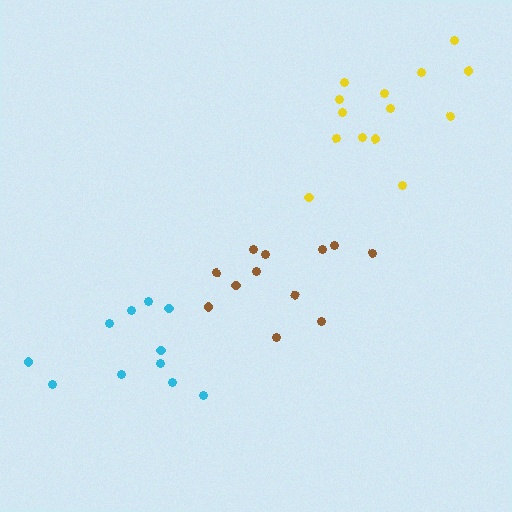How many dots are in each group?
Group 1: 12 dots, Group 2: 14 dots, Group 3: 11 dots (37 total).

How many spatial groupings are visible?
There are 3 spatial groupings.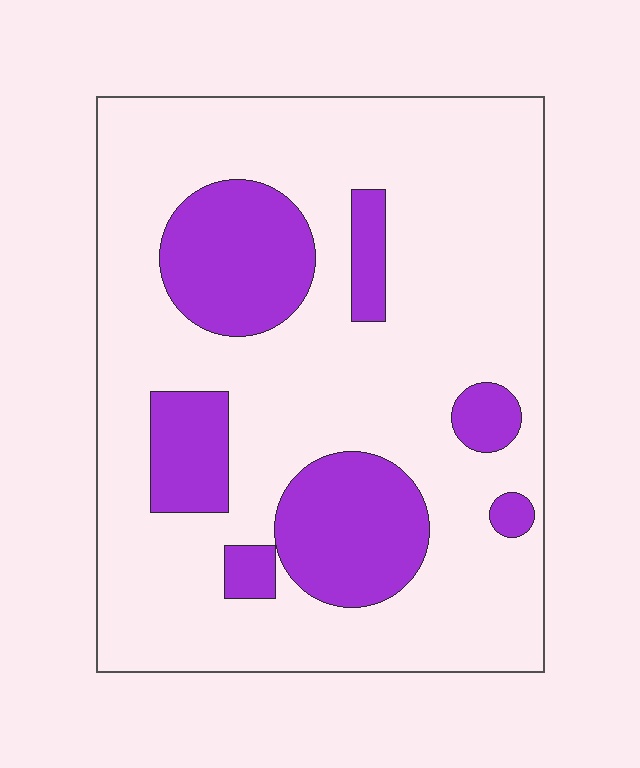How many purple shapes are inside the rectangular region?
7.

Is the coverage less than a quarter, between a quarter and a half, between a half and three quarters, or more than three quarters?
Less than a quarter.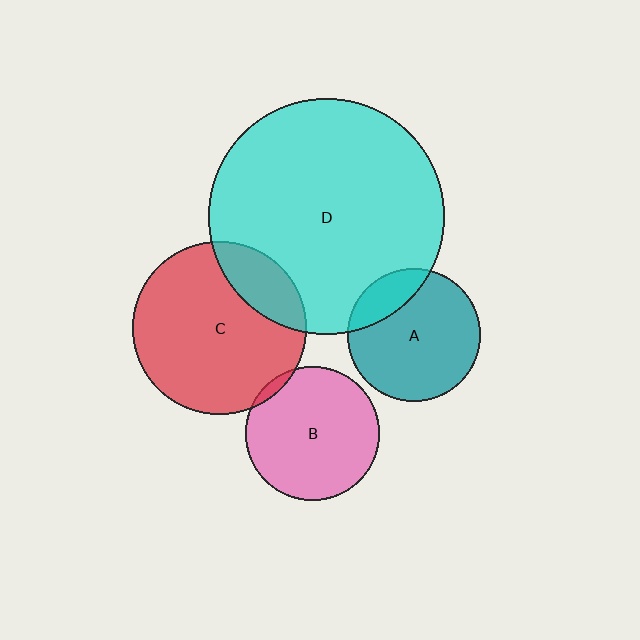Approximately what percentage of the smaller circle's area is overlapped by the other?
Approximately 20%.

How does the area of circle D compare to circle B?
Approximately 3.1 times.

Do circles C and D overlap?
Yes.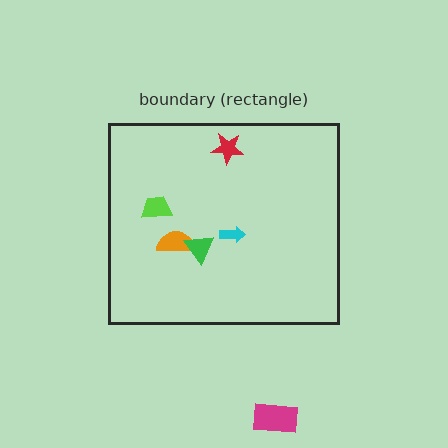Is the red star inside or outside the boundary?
Inside.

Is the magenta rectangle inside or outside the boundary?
Outside.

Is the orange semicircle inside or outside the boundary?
Inside.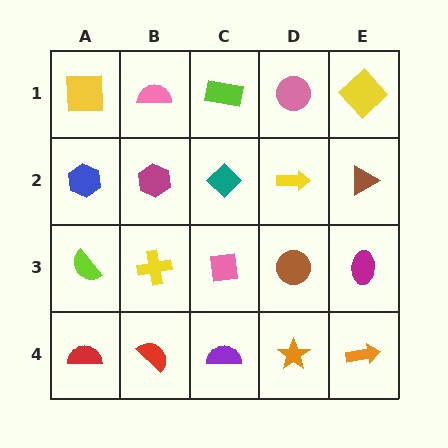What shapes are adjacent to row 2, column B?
A pink semicircle (row 1, column B), a yellow cross (row 3, column B), a blue hexagon (row 2, column A), a teal diamond (row 2, column C).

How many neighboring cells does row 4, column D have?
3.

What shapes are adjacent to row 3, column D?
A yellow arrow (row 2, column D), an orange star (row 4, column D), a pink square (row 3, column C), a magenta ellipse (row 3, column E).